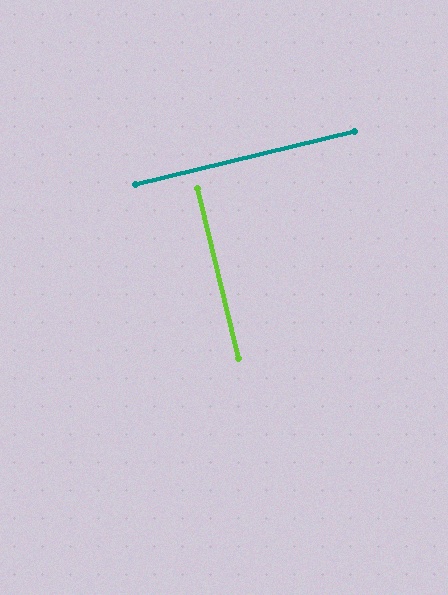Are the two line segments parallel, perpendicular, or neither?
Perpendicular — they meet at approximately 90°.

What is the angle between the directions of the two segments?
Approximately 90 degrees.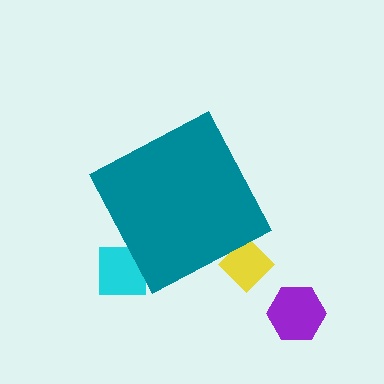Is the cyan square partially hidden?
Yes, the cyan square is partially hidden behind the teal diamond.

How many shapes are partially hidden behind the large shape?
2 shapes are partially hidden.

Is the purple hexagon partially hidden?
No, the purple hexagon is fully visible.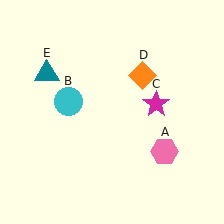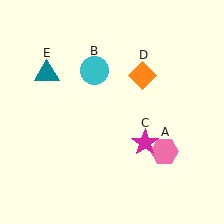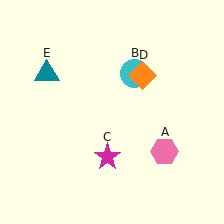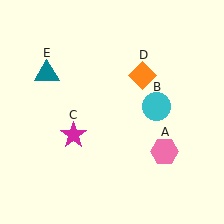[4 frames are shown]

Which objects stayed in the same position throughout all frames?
Pink hexagon (object A) and orange diamond (object D) and teal triangle (object E) remained stationary.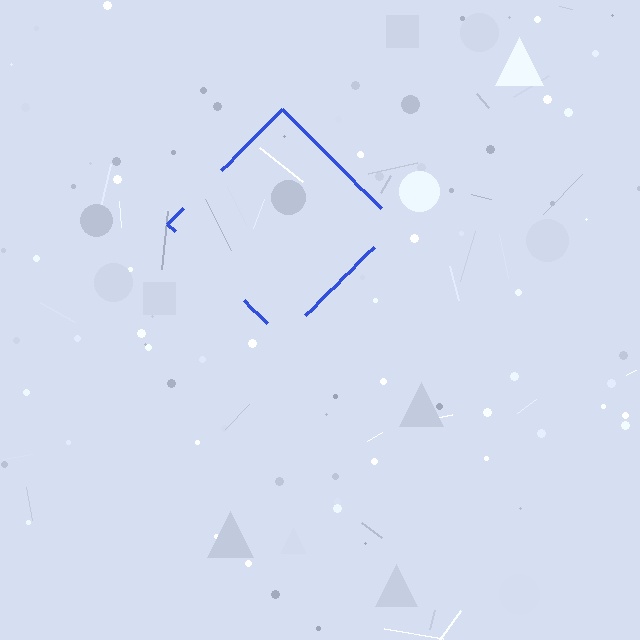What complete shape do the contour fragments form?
The contour fragments form a diamond.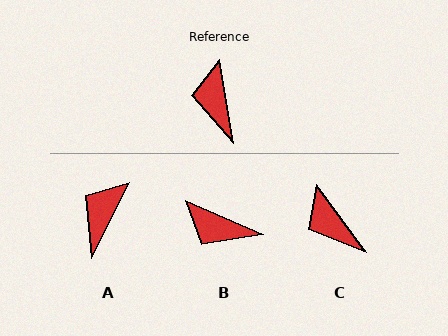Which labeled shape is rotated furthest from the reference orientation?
B, about 58 degrees away.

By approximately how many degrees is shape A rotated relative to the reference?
Approximately 36 degrees clockwise.